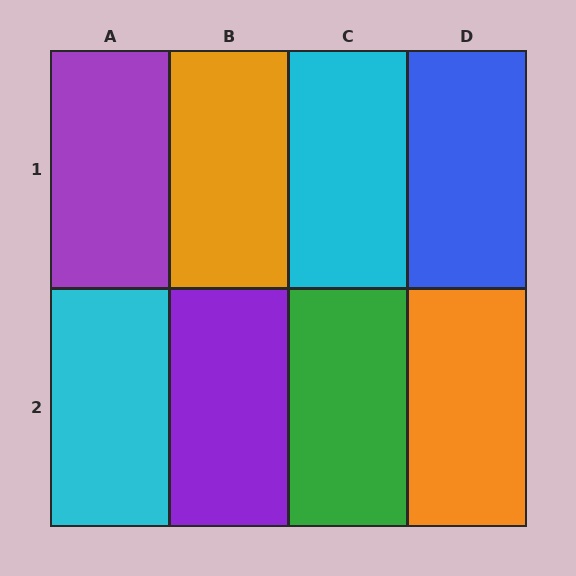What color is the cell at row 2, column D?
Orange.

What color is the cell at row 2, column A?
Cyan.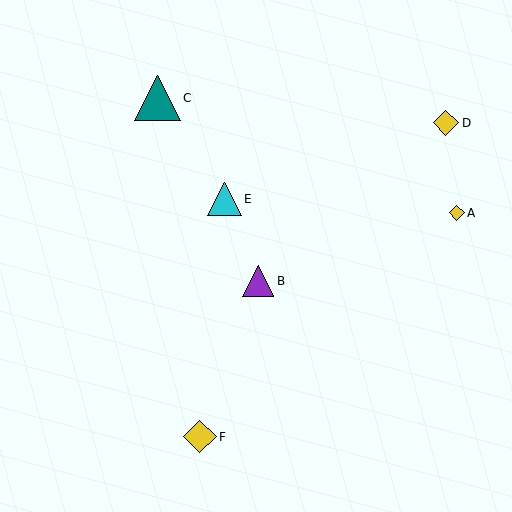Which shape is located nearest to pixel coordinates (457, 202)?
The yellow diamond (labeled A) at (457, 213) is nearest to that location.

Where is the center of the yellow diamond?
The center of the yellow diamond is at (457, 213).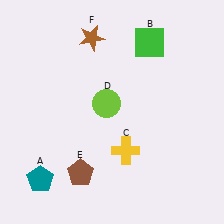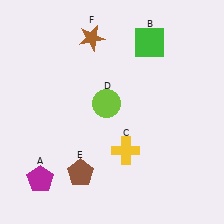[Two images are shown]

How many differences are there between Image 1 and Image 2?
There is 1 difference between the two images.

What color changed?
The pentagon (A) changed from teal in Image 1 to magenta in Image 2.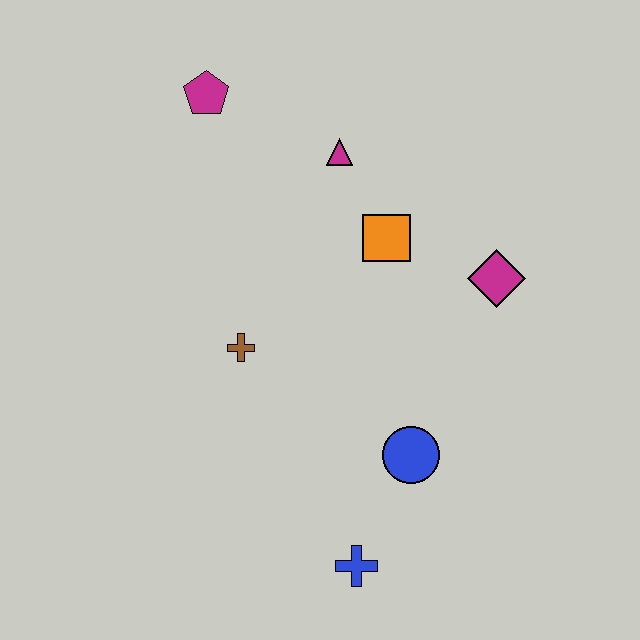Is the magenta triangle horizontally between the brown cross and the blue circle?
Yes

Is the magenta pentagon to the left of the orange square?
Yes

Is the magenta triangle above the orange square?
Yes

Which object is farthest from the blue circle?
The magenta pentagon is farthest from the blue circle.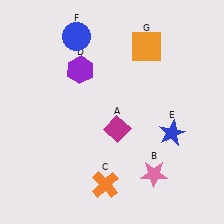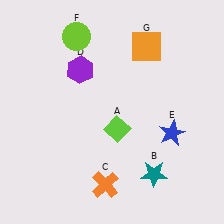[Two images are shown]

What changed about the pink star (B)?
In Image 1, B is pink. In Image 2, it changed to teal.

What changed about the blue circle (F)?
In Image 1, F is blue. In Image 2, it changed to lime.